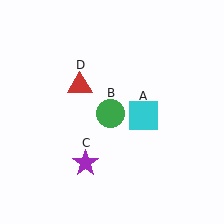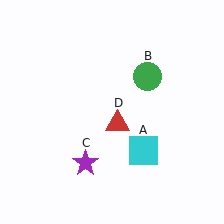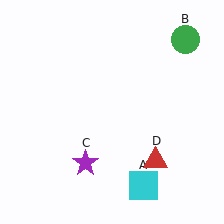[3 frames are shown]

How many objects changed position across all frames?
3 objects changed position: cyan square (object A), green circle (object B), red triangle (object D).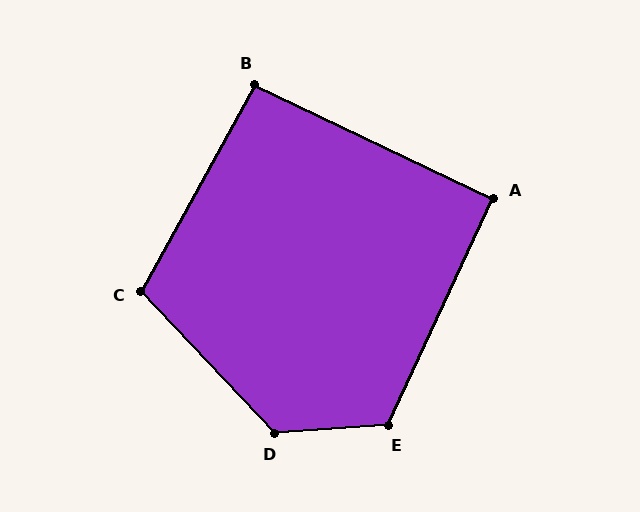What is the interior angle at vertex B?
Approximately 94 degrees (approximately right).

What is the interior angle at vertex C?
Approximately 108 degrees (obtuse).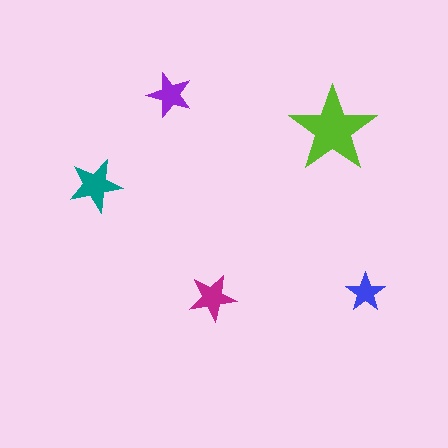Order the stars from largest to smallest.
the lime one, the teal one, the magenta one, the purple one, the blue one.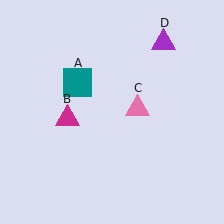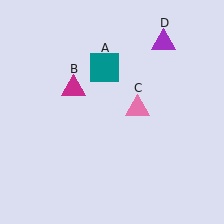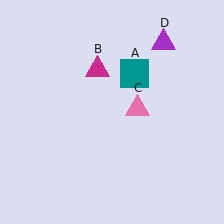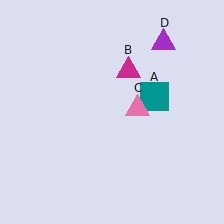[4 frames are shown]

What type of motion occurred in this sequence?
The teal square (object A), magenta triangle (object B) rotated clockwise around the center of the scene.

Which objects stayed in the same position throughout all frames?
Pink triangle (object C) and purple triangle (object D) remained stationary.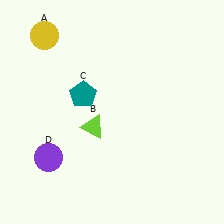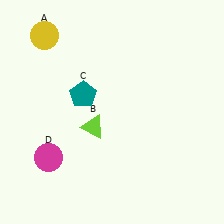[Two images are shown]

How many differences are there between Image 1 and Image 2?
There is 1 difference between the two images.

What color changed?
The circle (D) changed from purple in Image 1 to magenta in Image 2.